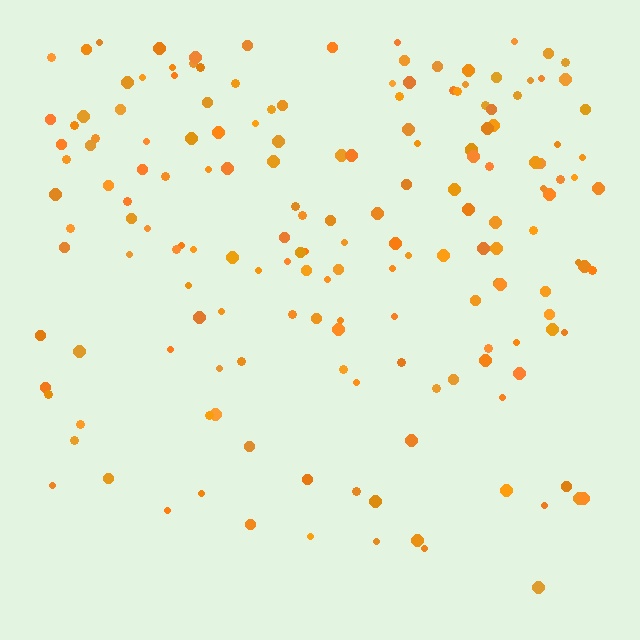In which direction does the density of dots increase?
From bottom to top, with the top side densest.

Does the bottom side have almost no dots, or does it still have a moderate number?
Still a moderate number, just noticeably fewer than the top.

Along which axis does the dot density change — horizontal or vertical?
Vertical.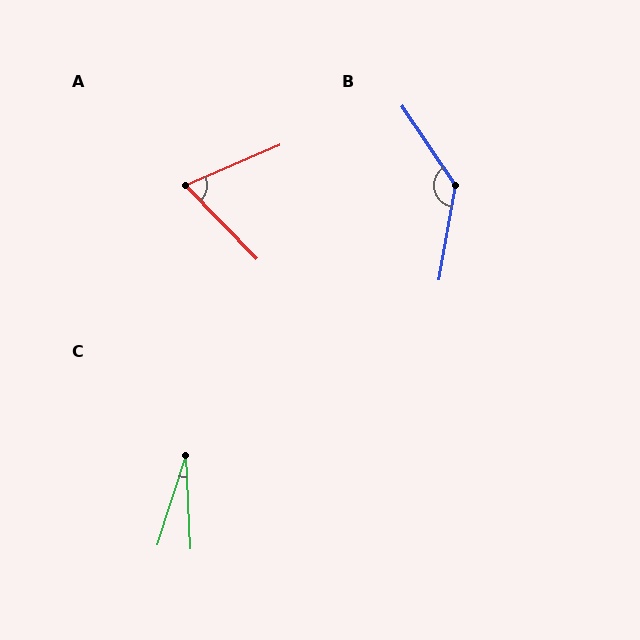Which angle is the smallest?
C, at approximately 20 degrees.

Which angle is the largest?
B, at approximately 136 degrees.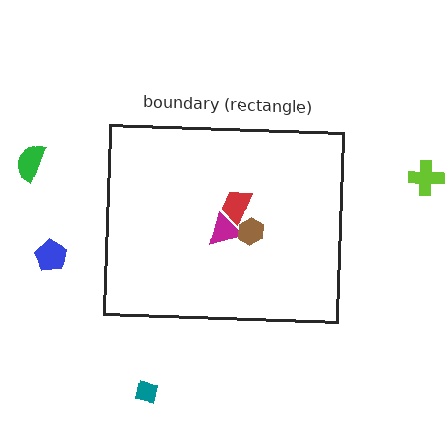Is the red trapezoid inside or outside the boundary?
Inside.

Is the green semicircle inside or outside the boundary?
Outside.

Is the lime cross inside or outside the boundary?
Outside.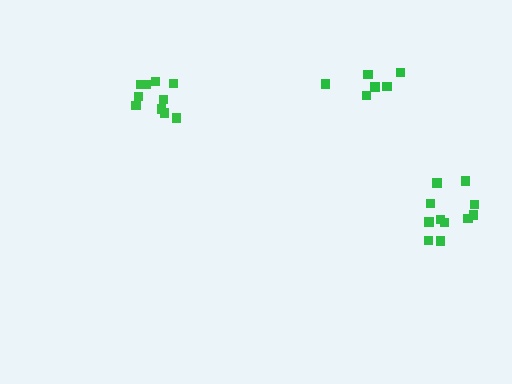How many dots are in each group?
Group 1: 11 dots, Group 2: 10 dots, Group 3: 6 dots (27 total).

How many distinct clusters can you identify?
There are 3 distinct clusters.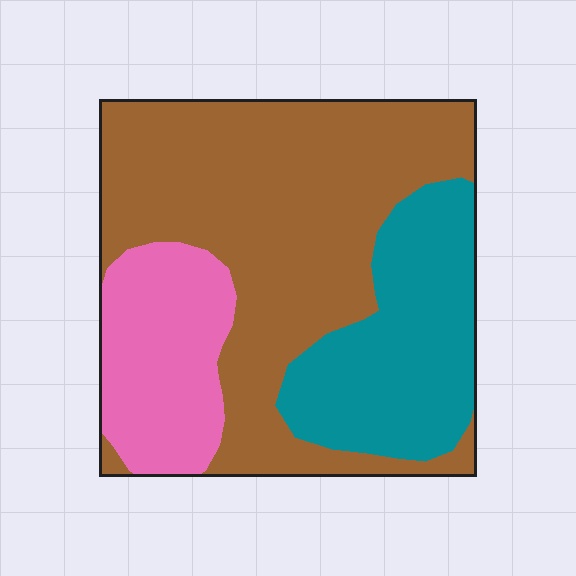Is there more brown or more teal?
Brown.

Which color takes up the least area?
Pink, at roughly 20%.